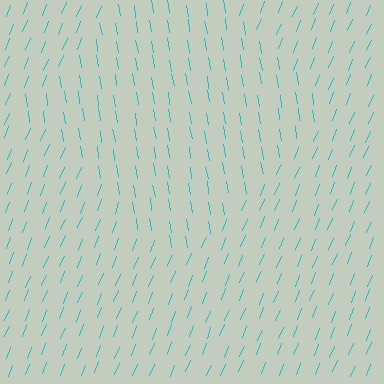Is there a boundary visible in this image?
Yes, there is a texture boundary formed by a change in line orientation.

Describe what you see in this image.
The image is filled with small cyan line segments. A diamond region in the image has lines oriented differently from the surrounding lines, creating a visible texture boundary.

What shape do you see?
I see a diamond.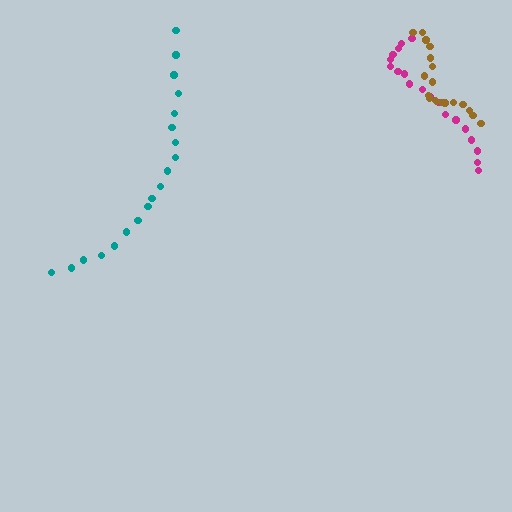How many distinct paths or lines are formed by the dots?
There are 3 distinct paths.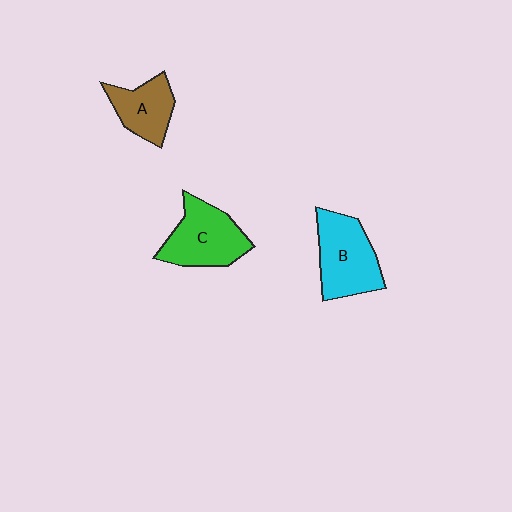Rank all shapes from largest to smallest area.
From largest to smallest: B (cyan), C (green), A (brown).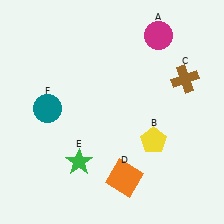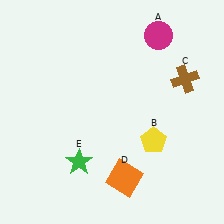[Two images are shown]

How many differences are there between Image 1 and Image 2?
There is 1 difference between the two images.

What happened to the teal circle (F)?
The teal circle (F) was removed in Image 2. It was in the top-left area of Image 1.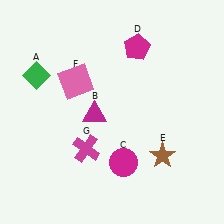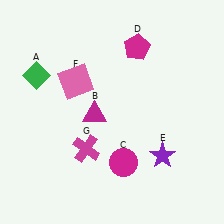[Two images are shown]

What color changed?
The star (E) changed from brown in Image 1 to purple in Image 2.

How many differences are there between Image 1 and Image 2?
There is 1 difference between the two images.